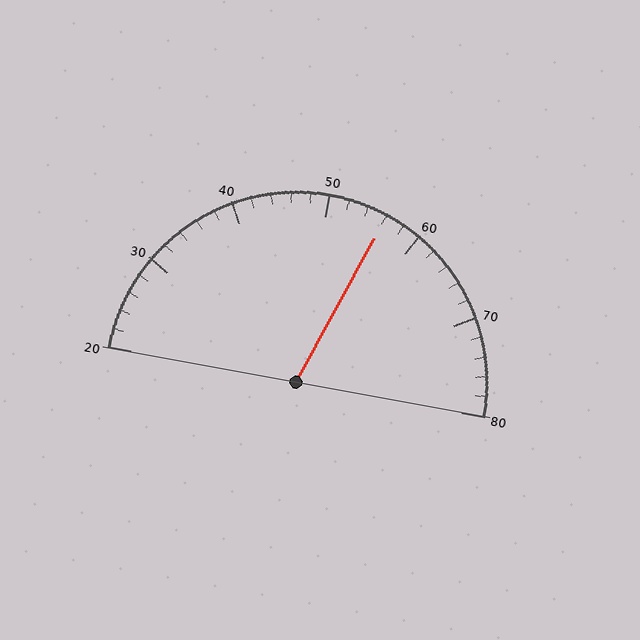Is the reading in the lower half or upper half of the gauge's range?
The reading is in the upper half of the range (20 to 80).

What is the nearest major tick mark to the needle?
The nearest major tick mark is 60.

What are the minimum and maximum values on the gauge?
The gauge ranges from 20 to 80.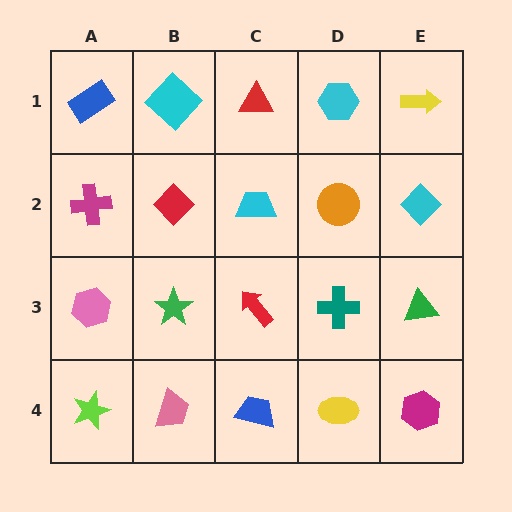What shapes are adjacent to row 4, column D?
A teal cross (row 3, column D), a blue trapezoid (row 4, column C), a magenta hexagon (row 4, column E).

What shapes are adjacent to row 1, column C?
A cyan trapezoid (row 2, column C), a cyan diamond (row 1, column B), a cyan hexagon (row 1, column D).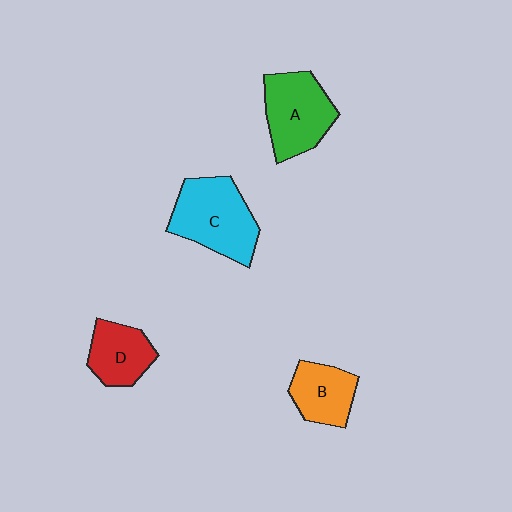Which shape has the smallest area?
Shape D (red).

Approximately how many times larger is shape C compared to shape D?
Approximately 1.6 times.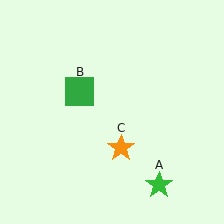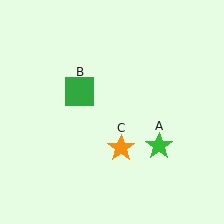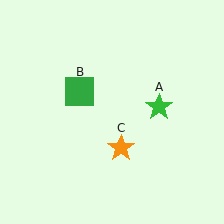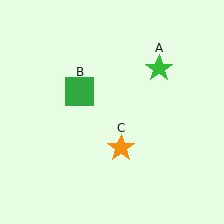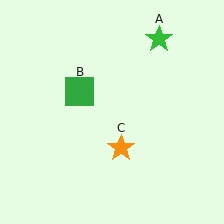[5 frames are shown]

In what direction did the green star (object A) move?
The green star (object A) moved up.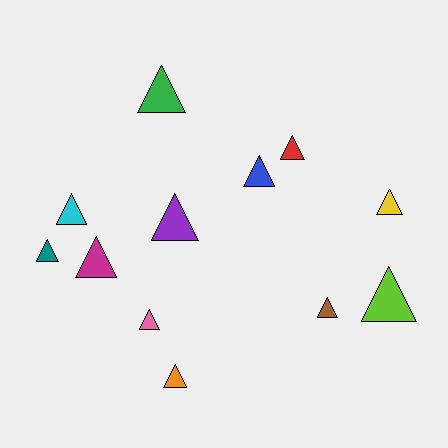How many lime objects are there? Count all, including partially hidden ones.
There is 1 lime object.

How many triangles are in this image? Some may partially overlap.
There are 12 triangles.